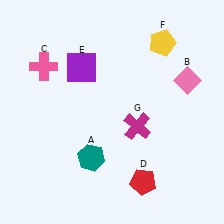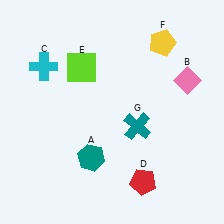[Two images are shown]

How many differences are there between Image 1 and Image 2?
There are 3 differences between the two images.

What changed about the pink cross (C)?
In Image 1, C is pink. In Image 2, it changed to cyan.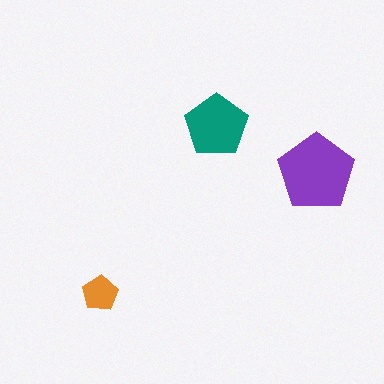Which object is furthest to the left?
The orange pentagon is leftmost.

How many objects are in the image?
There are 3 objects in the image.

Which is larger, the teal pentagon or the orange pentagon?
The teal one.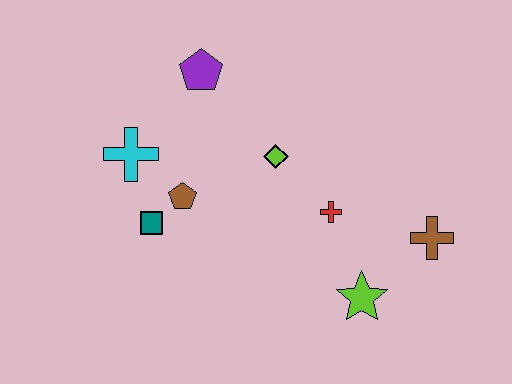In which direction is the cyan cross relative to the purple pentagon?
The cyan cross is below the purple pentagon.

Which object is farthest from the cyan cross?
The brown cross is farthest from the cyan cross.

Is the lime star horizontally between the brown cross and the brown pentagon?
Yes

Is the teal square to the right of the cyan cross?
Yes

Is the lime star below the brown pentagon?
Yes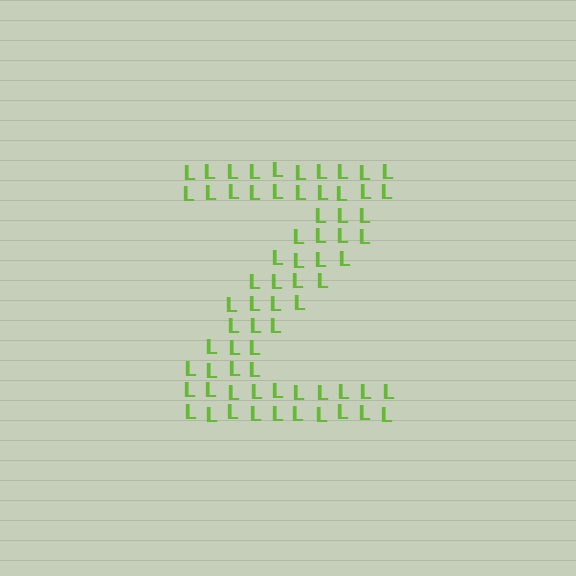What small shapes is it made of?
It is made of small letter L's.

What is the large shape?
The large shape is the letter Z.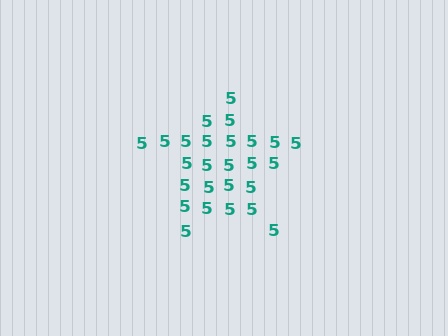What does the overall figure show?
The overall figure shows a star.